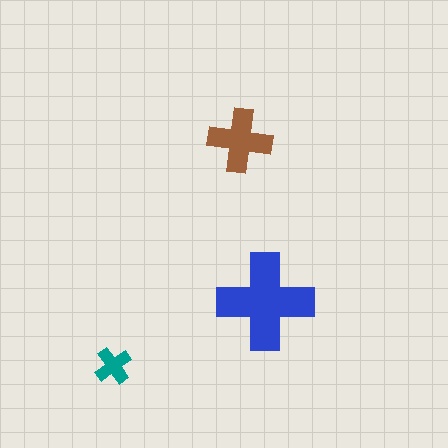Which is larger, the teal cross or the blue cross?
The blue one.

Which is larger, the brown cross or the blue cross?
The blue one.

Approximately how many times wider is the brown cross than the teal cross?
About 1.5 times wider.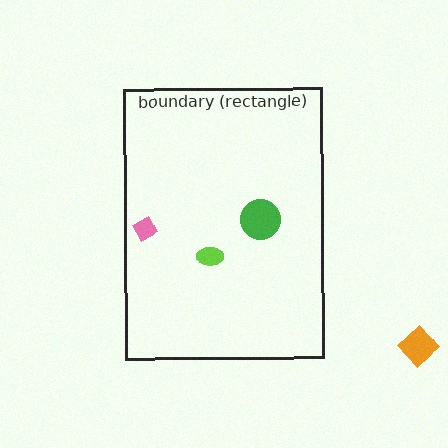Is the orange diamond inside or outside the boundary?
Outside.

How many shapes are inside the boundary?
3 inside, 1 outside.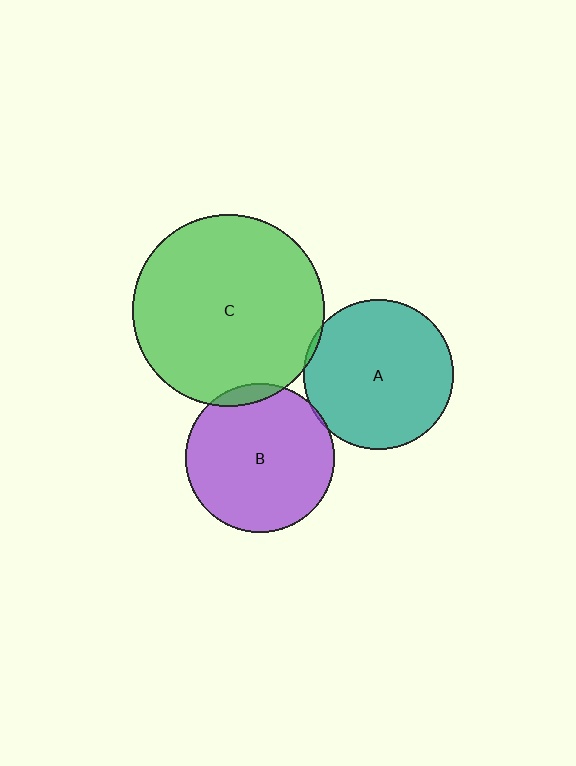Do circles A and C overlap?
Yes.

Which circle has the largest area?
Circle C (green).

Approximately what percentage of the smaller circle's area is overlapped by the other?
Approximately 5%.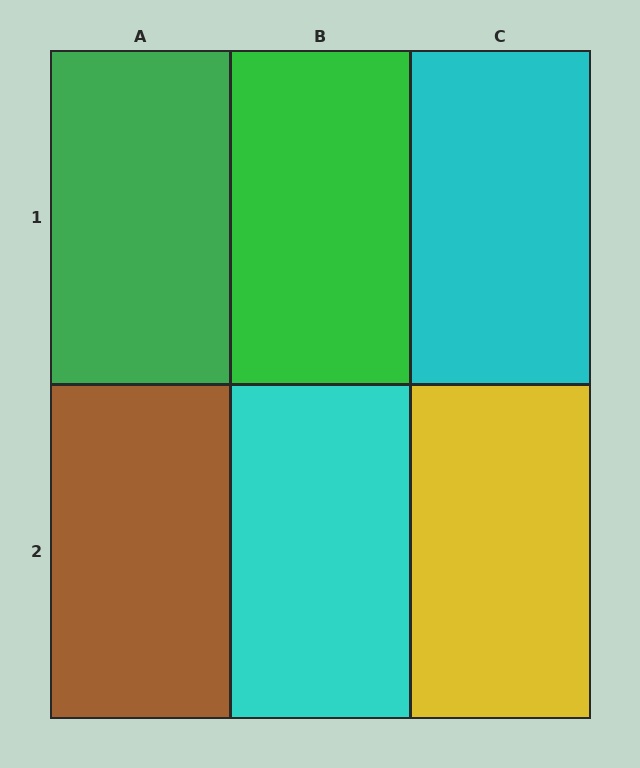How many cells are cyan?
2 cells are cyan.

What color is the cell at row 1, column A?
Green.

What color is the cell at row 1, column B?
Green.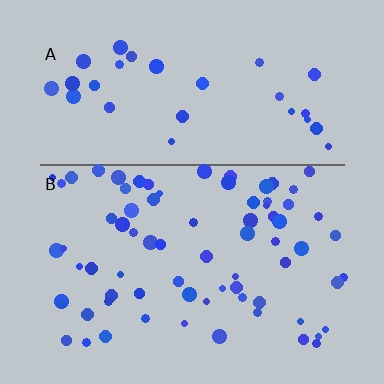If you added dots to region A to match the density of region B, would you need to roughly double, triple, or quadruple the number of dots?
Approximately double.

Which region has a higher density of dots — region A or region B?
B (the bottom).